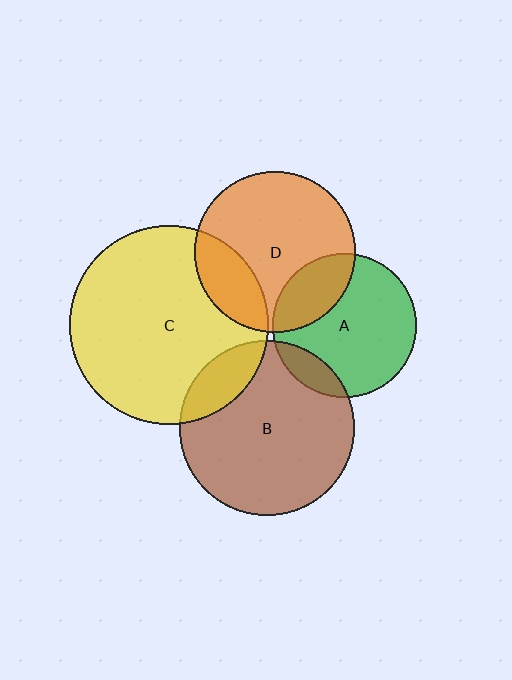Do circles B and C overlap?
Yes.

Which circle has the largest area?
Circle C (yellow).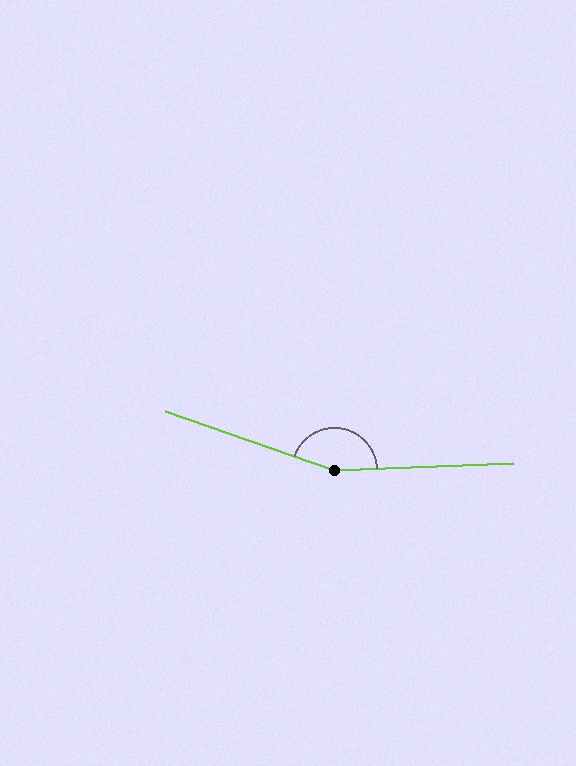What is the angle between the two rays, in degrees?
Approximately 158 degrees.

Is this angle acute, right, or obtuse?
It is obtuse.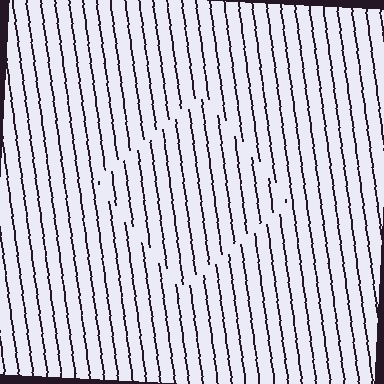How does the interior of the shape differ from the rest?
The interior of the shape contains the same grating, shifted by half a period — the contour is defined by the phase discontinuity where line-ends from the inner and outer gratings abut.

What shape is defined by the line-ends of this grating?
An illusory square. The interior of the shape contains the same grating, shifted by half a period — the contour is defined by the phase discontinuity where line-ends from the inner and outer gratings abut.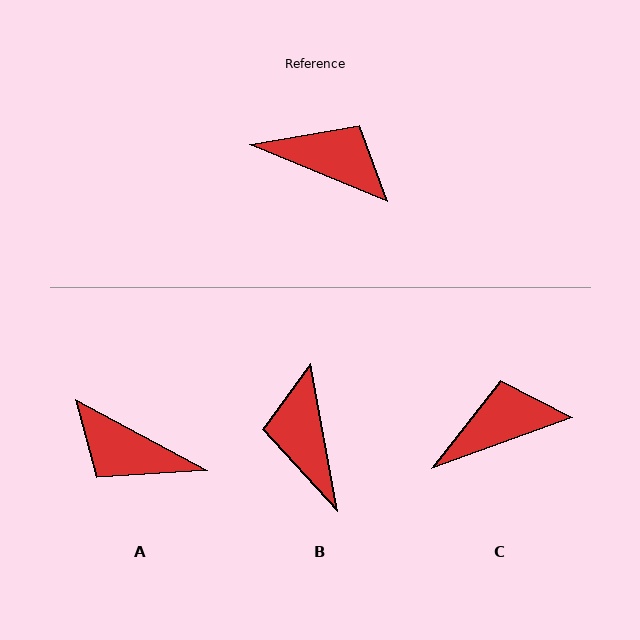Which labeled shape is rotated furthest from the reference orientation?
A, about 174 degrees away.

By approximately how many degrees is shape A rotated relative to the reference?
Approximately 174 degrees counter-clockwise.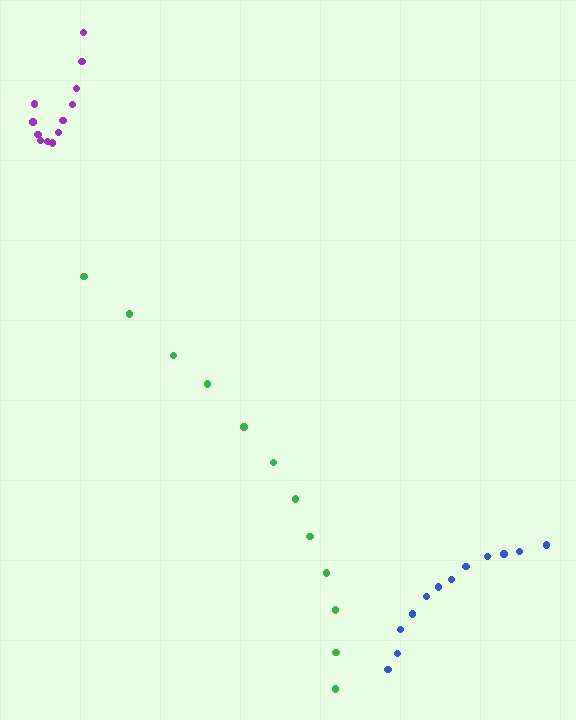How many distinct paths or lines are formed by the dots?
There are 3 distinct paths.